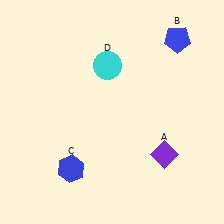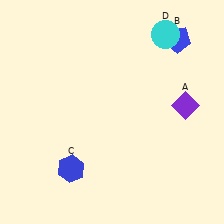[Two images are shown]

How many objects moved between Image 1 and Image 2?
2 objects moved between the two images.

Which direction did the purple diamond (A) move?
The purple diamond (A) moved up.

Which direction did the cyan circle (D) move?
The cyan circle (D) moved right.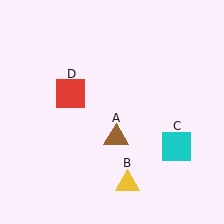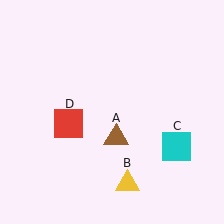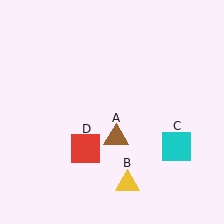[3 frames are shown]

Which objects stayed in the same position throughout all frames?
Brown triangle (object A) and yellow triangle (object B) and cyan square (object C) remained stationary.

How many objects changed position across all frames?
1 object changed position: red square (object D).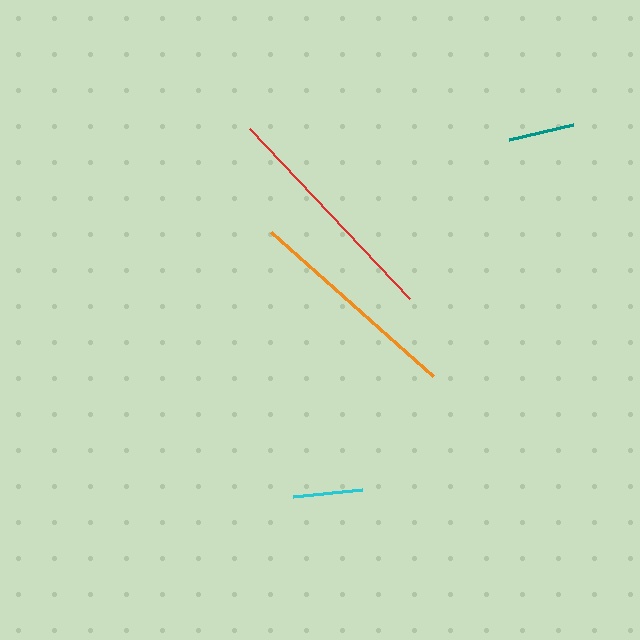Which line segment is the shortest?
The teal line is the shortest at approximately 66 pixels.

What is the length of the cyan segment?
The cyan segment is approximately 69 pixels long.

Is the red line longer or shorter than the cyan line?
The red line is longer than the cyan line.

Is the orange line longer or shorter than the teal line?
The orange line is longer than the teal line.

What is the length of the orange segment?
The orange segment is approximately 217 pixels long.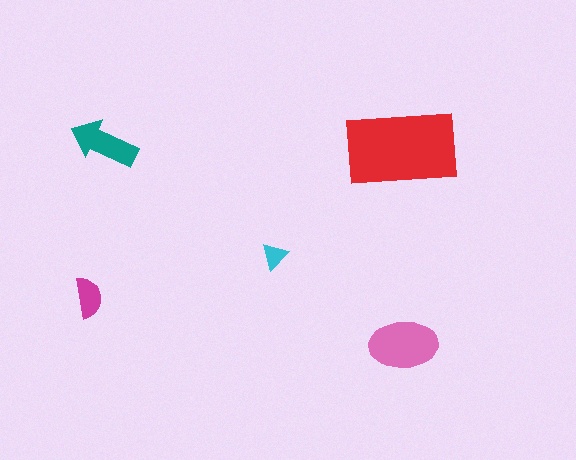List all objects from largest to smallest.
The red rectangle, the pink ellipse, the teal arrow, the magenta semicircle, the cyan triangle.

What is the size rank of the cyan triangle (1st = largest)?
5th.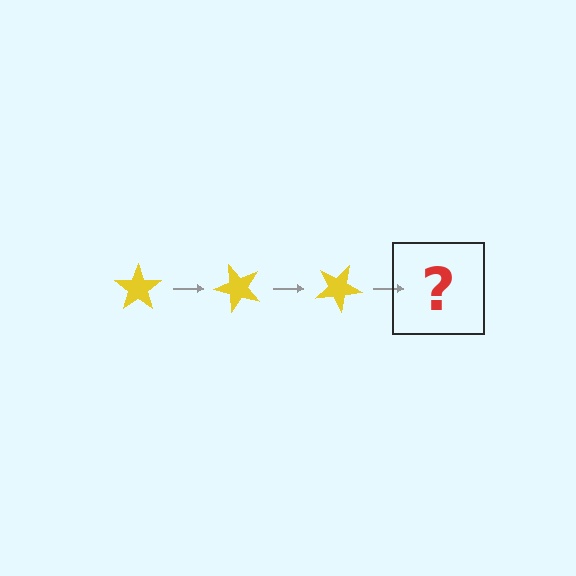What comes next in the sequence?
The next element should be a yellow star rotated 150 degrees.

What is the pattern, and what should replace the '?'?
The pattern is that the star rotates 50 degrees each step. The '?' should be a yellow star rotated 150 degrees.